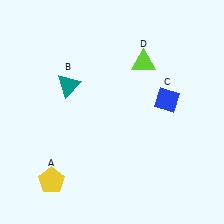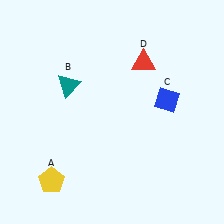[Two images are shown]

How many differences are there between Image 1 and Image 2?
There is 1 difference between the two images.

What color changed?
The triangle (D) changed from lime in Image 1 to red in Image 2.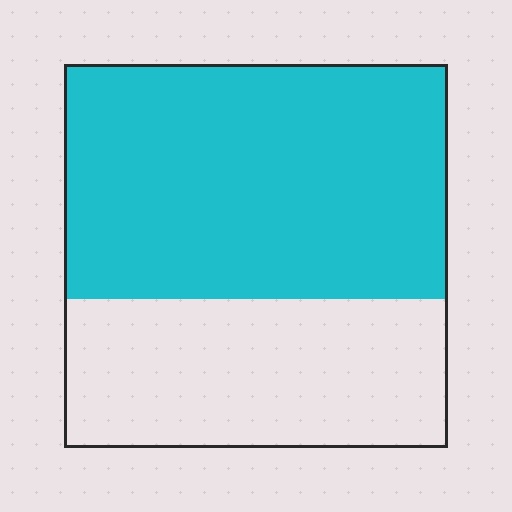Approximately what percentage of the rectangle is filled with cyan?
Approximately 60%.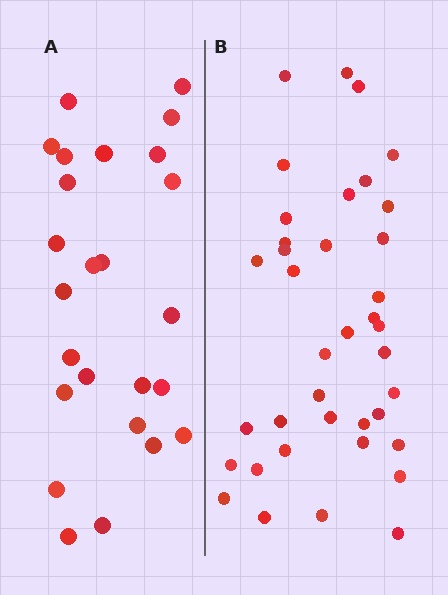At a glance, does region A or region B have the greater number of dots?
Region B (the right region) has more dots.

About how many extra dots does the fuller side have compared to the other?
Region B has approximately 15 more dots than region A.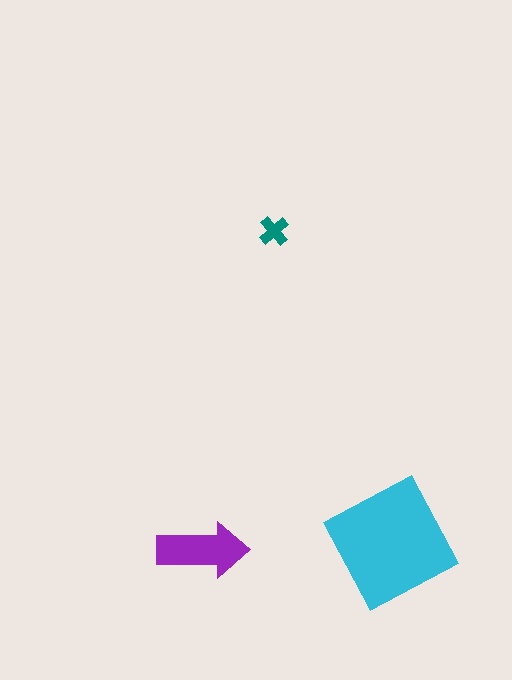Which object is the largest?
The cyan square.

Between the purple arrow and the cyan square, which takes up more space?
The cyan square.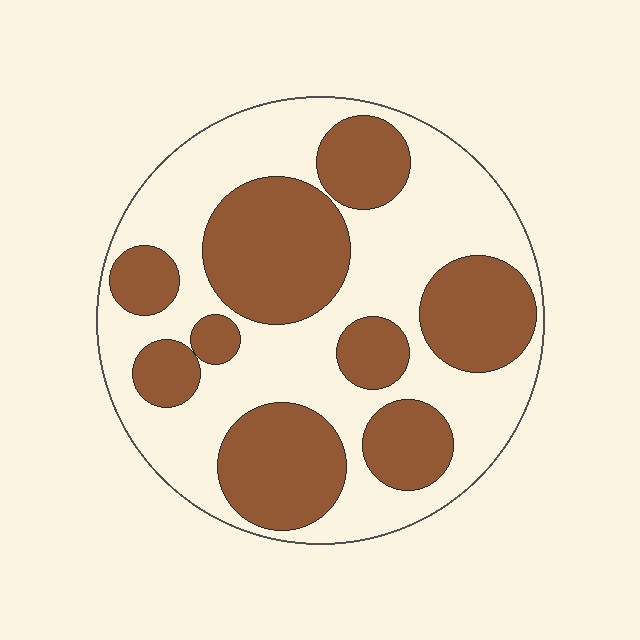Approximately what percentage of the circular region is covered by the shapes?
Approximately 45%.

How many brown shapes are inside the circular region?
9.